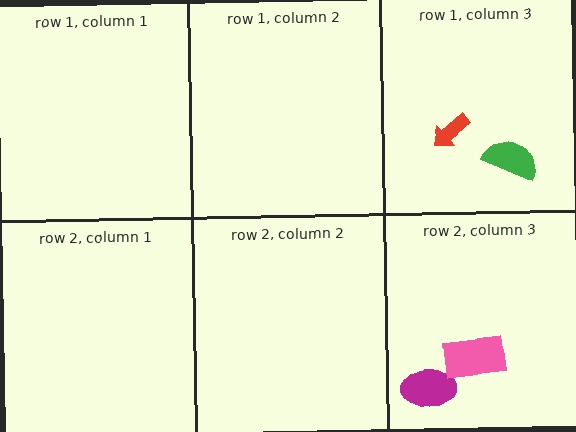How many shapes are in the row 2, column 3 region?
2.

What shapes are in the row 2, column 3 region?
The magenta ellipse, the pink rectangle.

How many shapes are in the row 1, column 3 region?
2.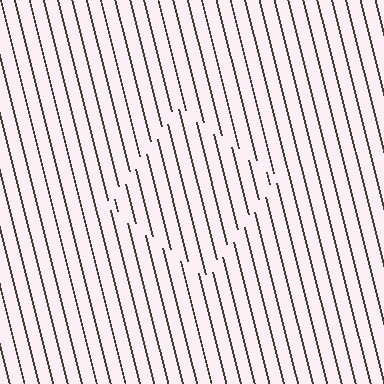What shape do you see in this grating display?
An illusory square. The interior of the shape contains the same grating, shifted by half a period — the contour is defined by the phase discontinuity where line-ends from the inner and outer gratings abut.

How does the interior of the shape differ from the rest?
The interior of the shape contains the same grating, shifted by half a period — the contour is defined by the phase discontinuity where line-ends from the inner and outer gratings abut.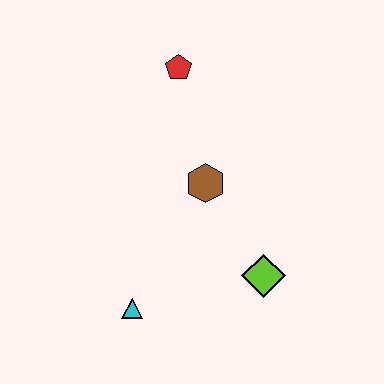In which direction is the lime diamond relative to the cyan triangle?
The lime diamond is to the right of the cyan triangle.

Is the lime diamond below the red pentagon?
Yes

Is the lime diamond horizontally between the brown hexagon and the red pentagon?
No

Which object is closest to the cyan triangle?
The lime diamond is closest to the cyan triangle.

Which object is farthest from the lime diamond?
The red pentagon is farthest from the lime diamond.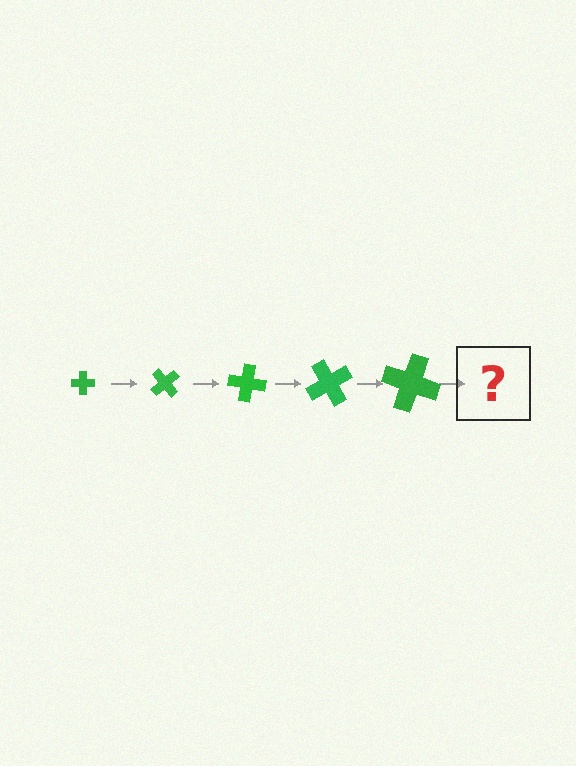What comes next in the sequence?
The next element should be a cross, larger than the previous one and rotated 250 degrees from the start.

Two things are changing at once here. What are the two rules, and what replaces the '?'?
The two rules are that the cross grows larger each step and it rotates 50 degrees each step. The '?' should be a cross, larger than the previous one and rotated 250 degrees from the start.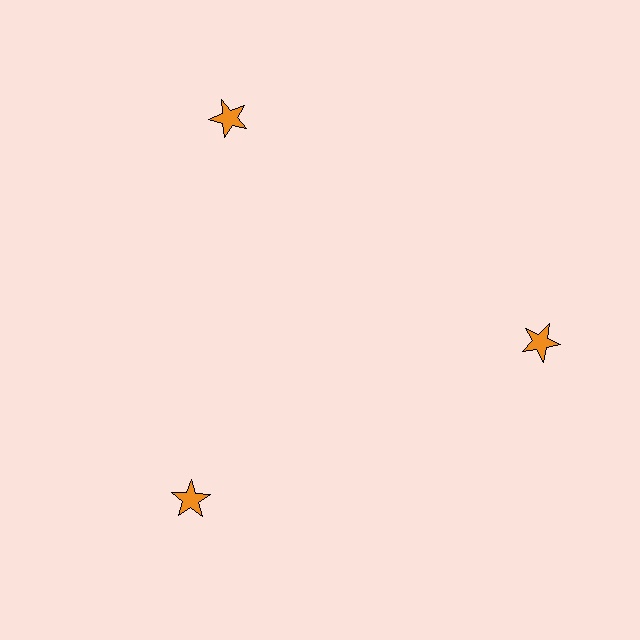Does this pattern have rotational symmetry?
Yes, this pattern has 3-fold rotational symmetry. It looks the same after rotating 120 degrees around the center.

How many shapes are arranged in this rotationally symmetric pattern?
There are 3 shapes, arranged in 3 groups of 1.